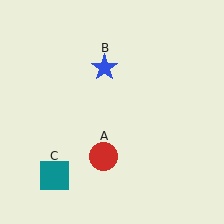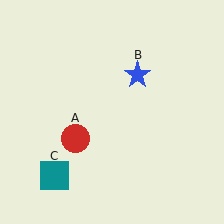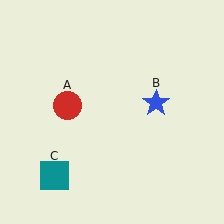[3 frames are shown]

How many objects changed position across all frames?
2 objects changed position: red circle (object A), blue star (object B).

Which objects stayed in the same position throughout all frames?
Teal square (object C) remained stationary.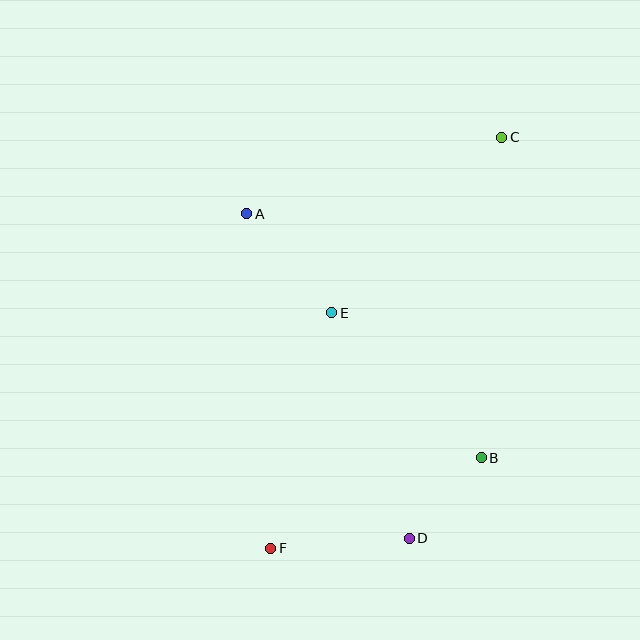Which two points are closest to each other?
Points B and D are closest to each other.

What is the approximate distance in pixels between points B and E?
The distance between B and E is approximately 208 pixels.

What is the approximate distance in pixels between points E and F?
The distance between E and F is approximately 243 pixels.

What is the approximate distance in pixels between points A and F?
The distance between A and F is approximately 335 pixels.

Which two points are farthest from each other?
Points C and F are farthest from each other.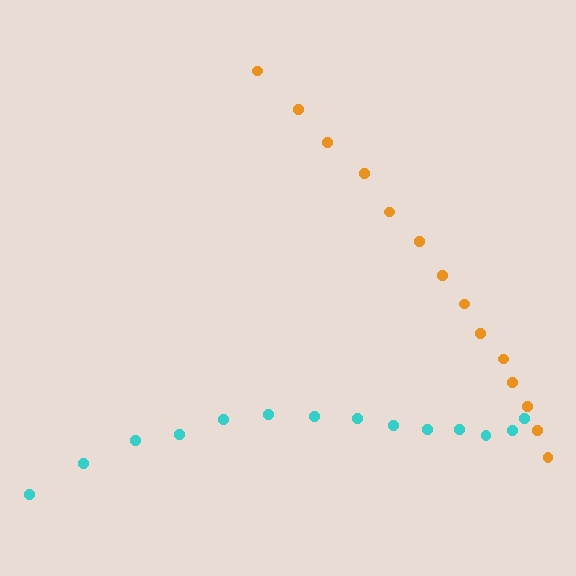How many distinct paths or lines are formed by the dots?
There are 2 distinct paths.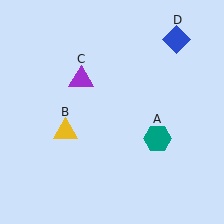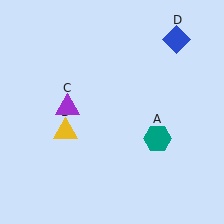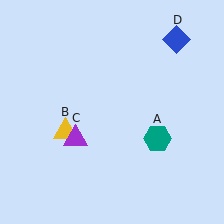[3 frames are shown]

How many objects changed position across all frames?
1 object changed position: purple triangle (object C).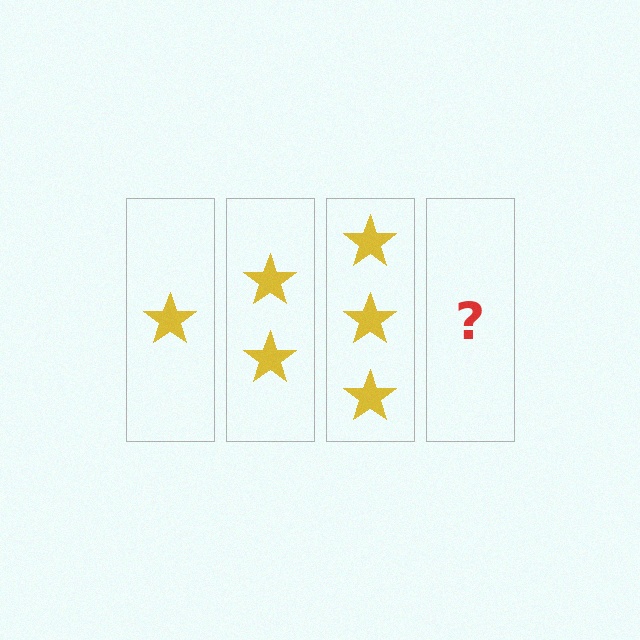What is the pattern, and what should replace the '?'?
The pattern is that each step adds one more star. The '?' should be 4 stars.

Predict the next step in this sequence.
The next step is 4 stars.